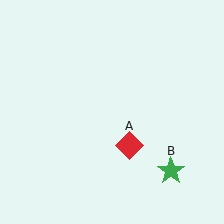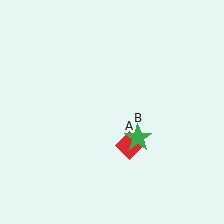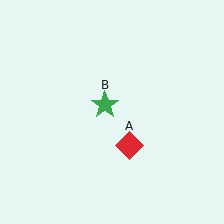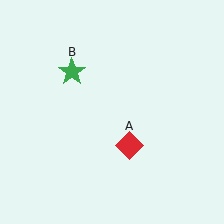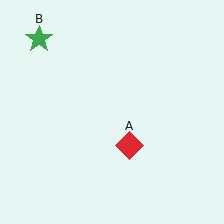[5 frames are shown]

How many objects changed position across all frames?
1 object changed position: green star (object B).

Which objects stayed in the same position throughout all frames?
Red diamond (object A) remained stationary.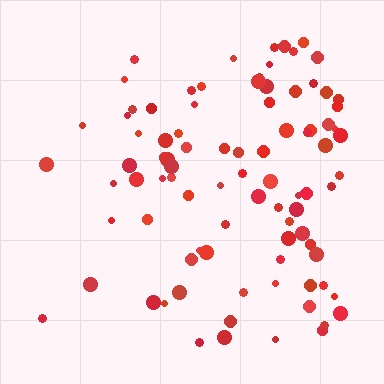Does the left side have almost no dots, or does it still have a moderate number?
Still a moderate number, just noticeably fewer than the right.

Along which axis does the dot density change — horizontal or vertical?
Horizontal.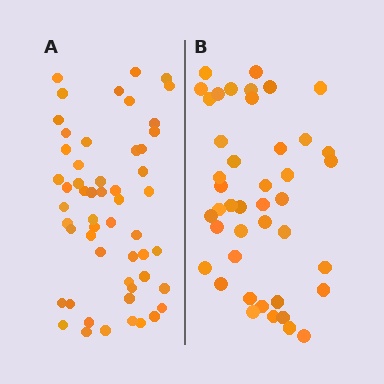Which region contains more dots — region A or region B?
Region A (the left region) has more dots.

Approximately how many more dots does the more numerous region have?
Region A has roughly 12 or so more dots than region B.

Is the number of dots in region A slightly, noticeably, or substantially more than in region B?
Region A has noticeably more, but not dramatically so. The ratio is roughly 1.3 to 1.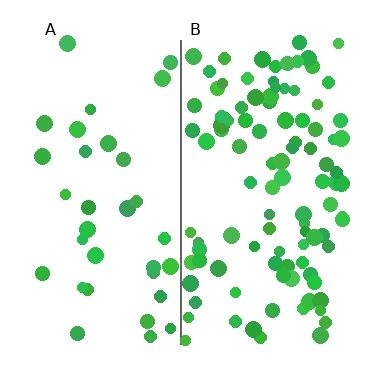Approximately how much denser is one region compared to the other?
Approximately 2.9× — region B over region A.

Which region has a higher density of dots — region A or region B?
B (the right).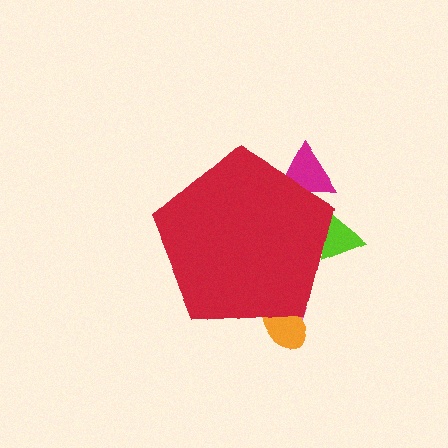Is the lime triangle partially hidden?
Yes, the lime triangle is partially hidden behind the red pentagon.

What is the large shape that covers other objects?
A red pentagon.